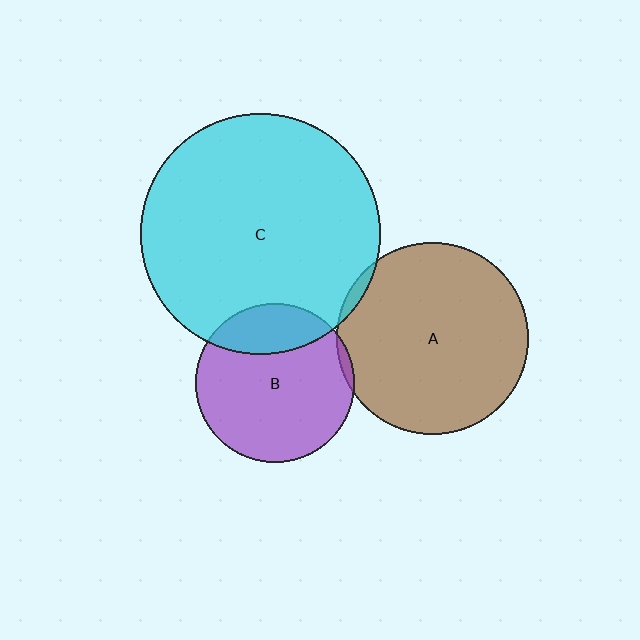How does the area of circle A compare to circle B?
Approximately 1.5 times.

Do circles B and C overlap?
Yes.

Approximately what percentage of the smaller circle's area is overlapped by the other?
Approximately 20%.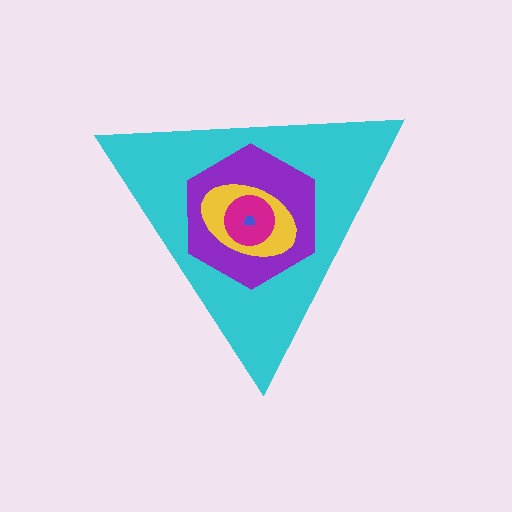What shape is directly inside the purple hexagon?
The yellow ellipse.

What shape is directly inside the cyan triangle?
The purple hexagon.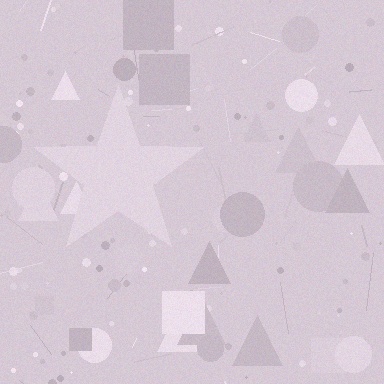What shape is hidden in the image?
A star is hidden in the image.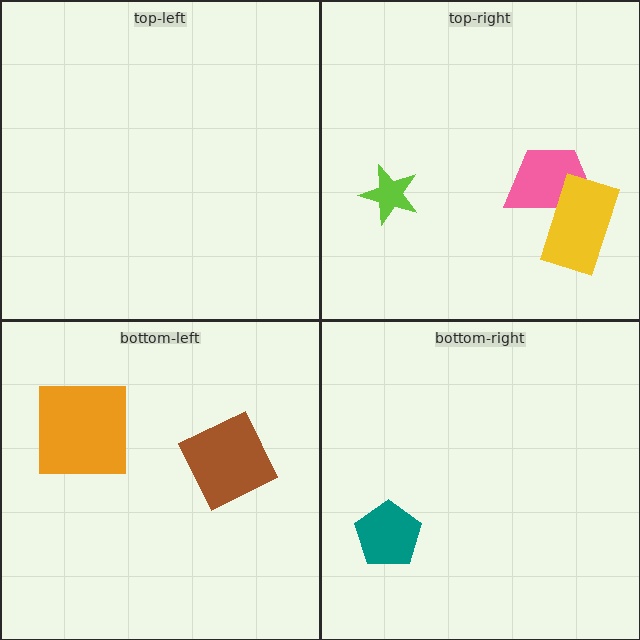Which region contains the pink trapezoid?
The top-right region.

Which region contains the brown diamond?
The bottom-left region.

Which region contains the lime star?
The top-right region.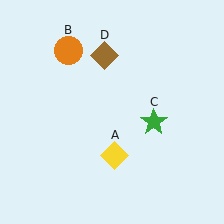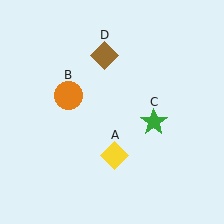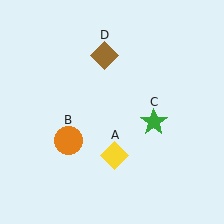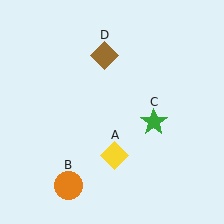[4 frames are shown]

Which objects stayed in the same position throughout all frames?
Yellow diamond (object A) and green star (object C) and brown diamond (object D) remained stationary.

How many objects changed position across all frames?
1 object changed position: orange circle (object B).